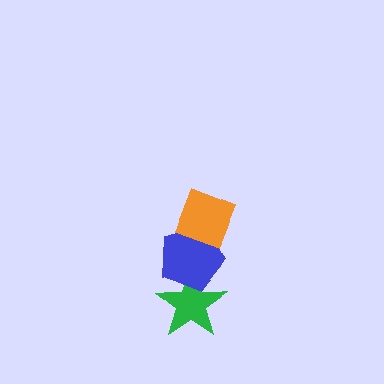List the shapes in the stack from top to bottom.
From top to bottom: the orange diamond, the blue pentagon, the green star.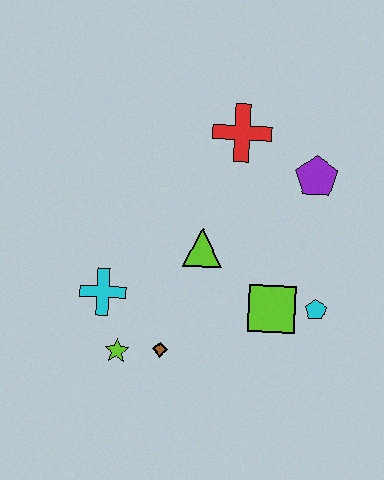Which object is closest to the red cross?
The purple pentagon is closest to the red cross.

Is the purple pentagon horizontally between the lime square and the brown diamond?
No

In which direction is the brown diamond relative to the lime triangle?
The brown diamond is below the lime triangle.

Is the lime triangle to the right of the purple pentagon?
No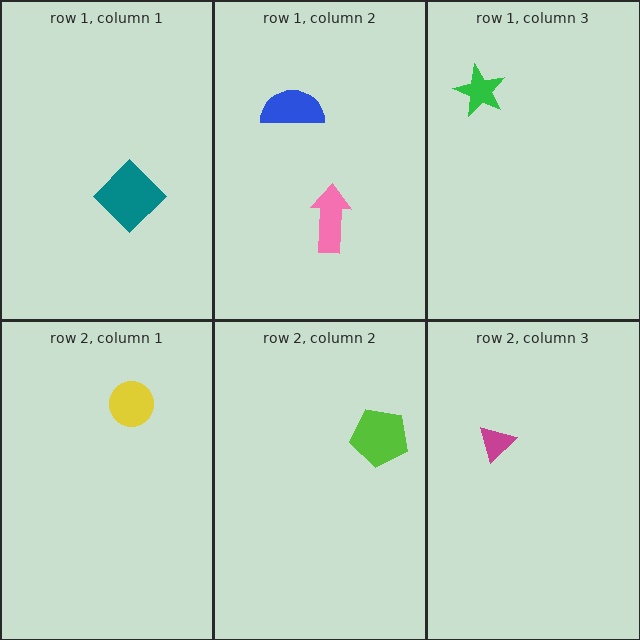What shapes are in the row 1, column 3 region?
The green star.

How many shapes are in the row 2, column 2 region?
1.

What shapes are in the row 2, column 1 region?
The yellow circle.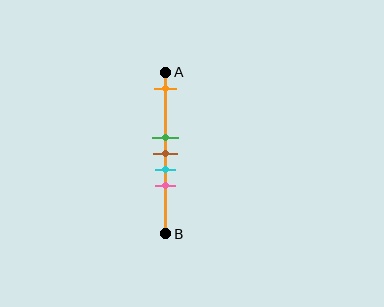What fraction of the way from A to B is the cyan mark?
The cyan mark is approximately 60% (0.6) of the way from A to B.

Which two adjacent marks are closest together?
The green and brown marks are the closest adjacent pair.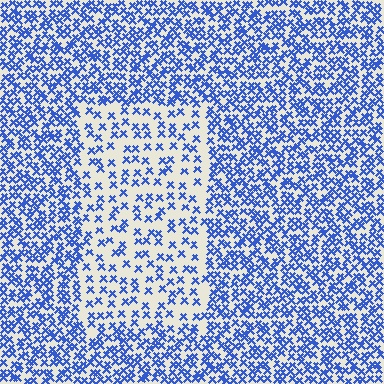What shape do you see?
I see a rectangle.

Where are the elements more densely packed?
The elements are more densely packed outside the rectangle boundary.